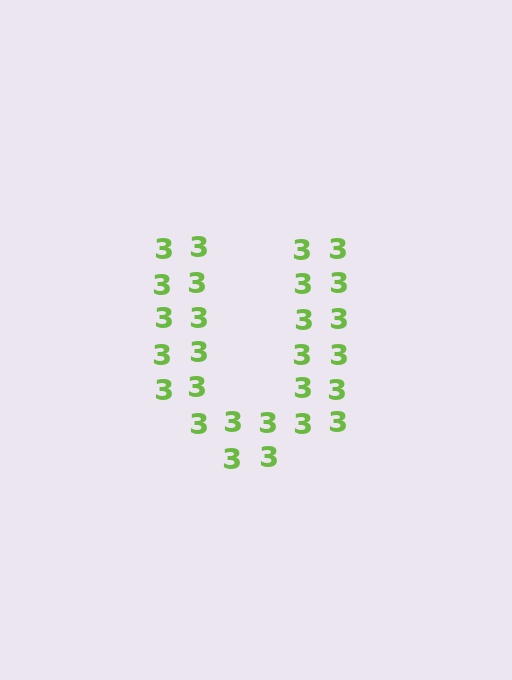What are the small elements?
The small elements are digit 3's.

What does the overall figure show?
The overall figure shows the letter U.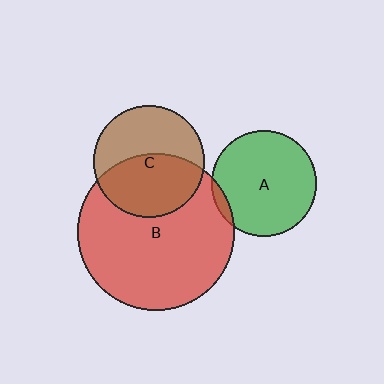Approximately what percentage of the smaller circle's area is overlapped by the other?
Approximately 50%.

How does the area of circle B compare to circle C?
Approximately 2.0 times.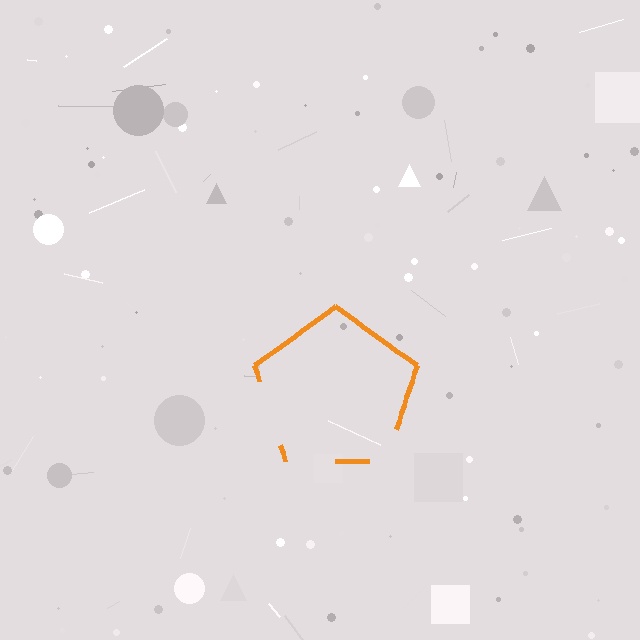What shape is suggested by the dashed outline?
The dashed outline suggests a pentagon.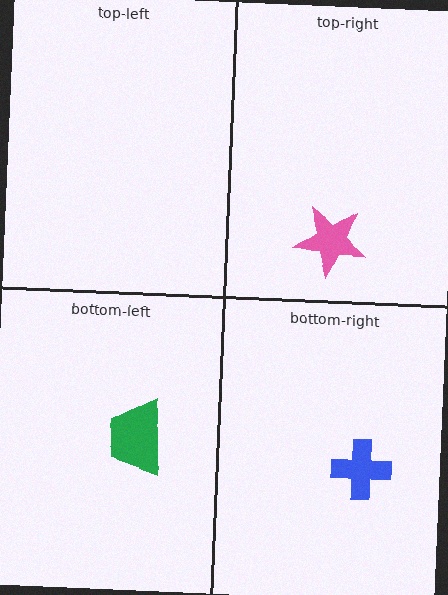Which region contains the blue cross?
The bottom-right region.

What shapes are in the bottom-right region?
The blue cross.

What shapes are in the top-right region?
The pink star.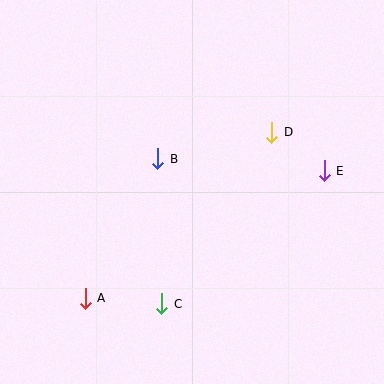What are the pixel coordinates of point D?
Point D is at (272, 132).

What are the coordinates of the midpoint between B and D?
The midpoint between B and D is at (215, 145).